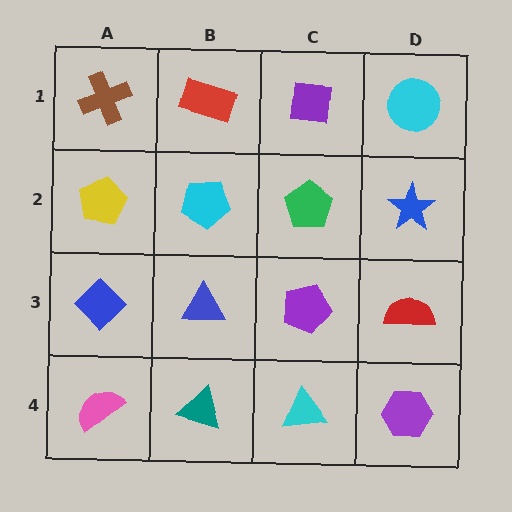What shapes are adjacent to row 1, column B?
A cyan pentagon (row 2, column B), a brown cross (row 1, column A), a purple square (row 1, column C).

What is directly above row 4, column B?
A blue triangle.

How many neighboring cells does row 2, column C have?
4.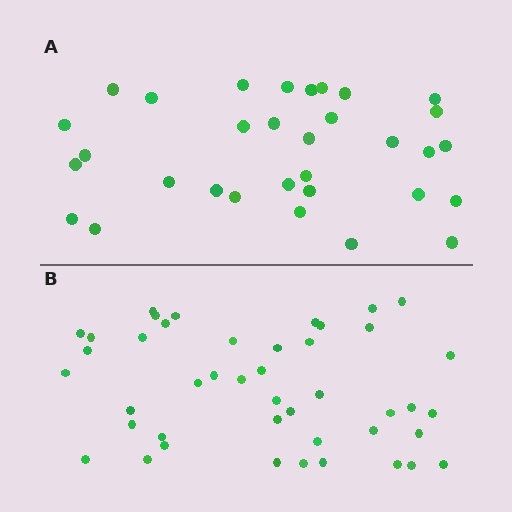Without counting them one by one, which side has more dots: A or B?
Region B (the bottom region) has more dots.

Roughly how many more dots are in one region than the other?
Region B has roughly 12 or so more dots than region A.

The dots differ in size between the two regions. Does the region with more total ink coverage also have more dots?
No. Region A has more total ink coverage because its dots are larger, but region B actually contains more individual dots. Total area can be misleading — the number of items is what matters here.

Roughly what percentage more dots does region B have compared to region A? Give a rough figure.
About 40% more.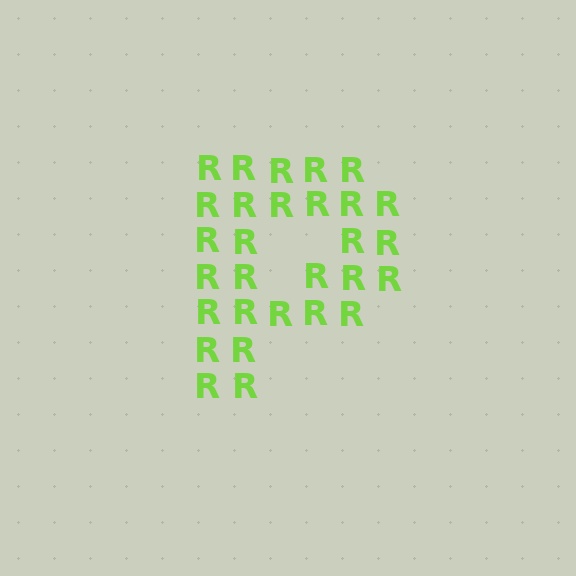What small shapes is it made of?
It is made of small letter R's.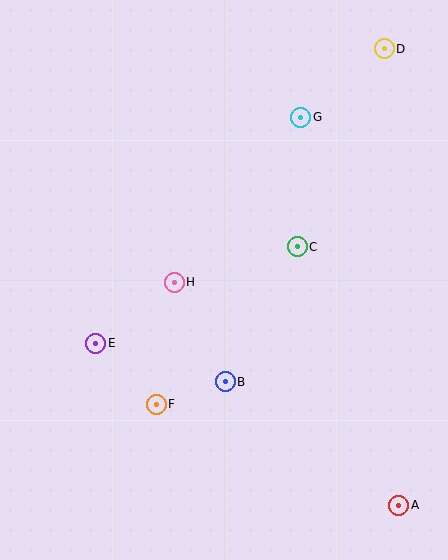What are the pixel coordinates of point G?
Point G is at (301, 117).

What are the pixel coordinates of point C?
Point C is at (297, 247).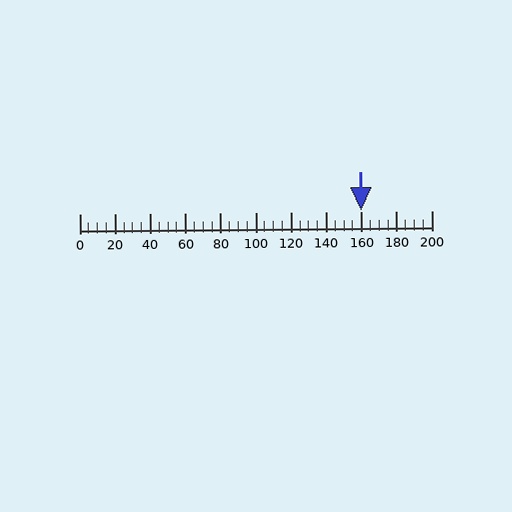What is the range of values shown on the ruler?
The ruler shows values from 0 to 200.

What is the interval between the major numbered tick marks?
The major tick marks are spaced 20 units apart.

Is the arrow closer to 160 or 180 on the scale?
The arrow is closer to 160.